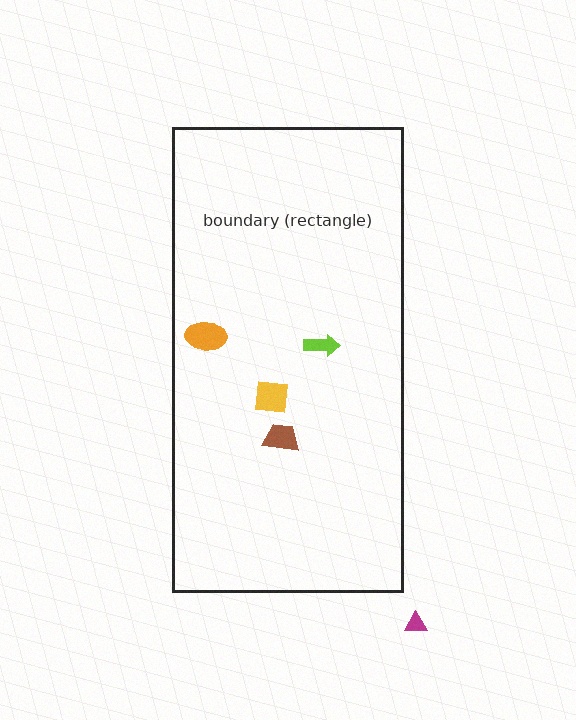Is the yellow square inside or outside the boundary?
Inside.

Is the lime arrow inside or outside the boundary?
Inside.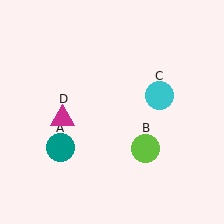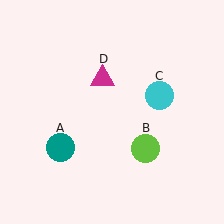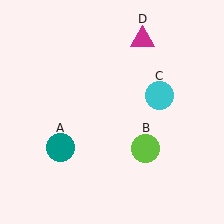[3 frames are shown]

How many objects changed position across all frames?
1 object changed position: magenta triangle (object D).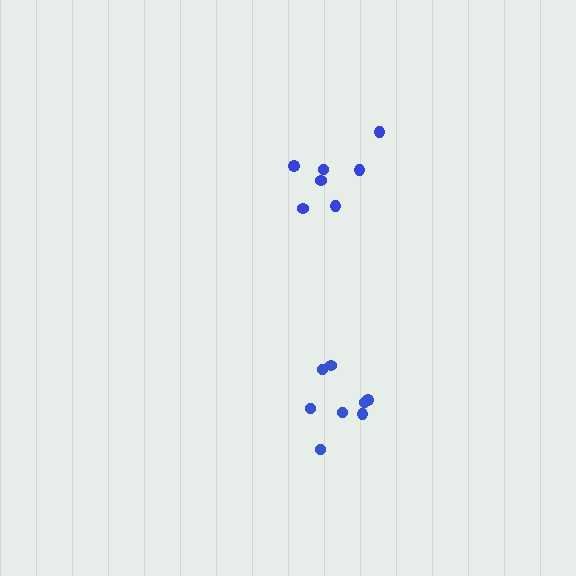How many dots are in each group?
Group 1: 8 dots, Group 2: 7 dots (15 total).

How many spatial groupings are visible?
There are 2 spatial groupings.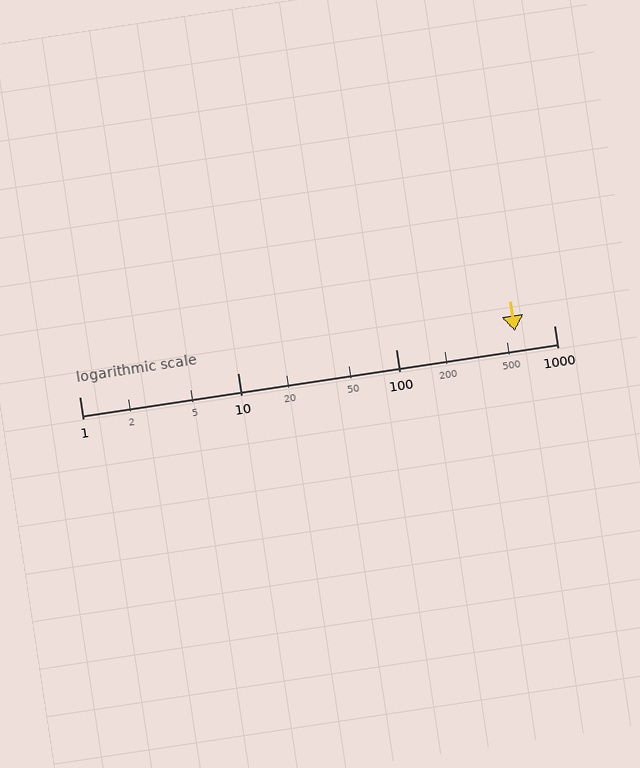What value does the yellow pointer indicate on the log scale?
The pointer indicates approximately 570.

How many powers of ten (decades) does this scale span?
The scale spans 3 decades, from 1 to 1000.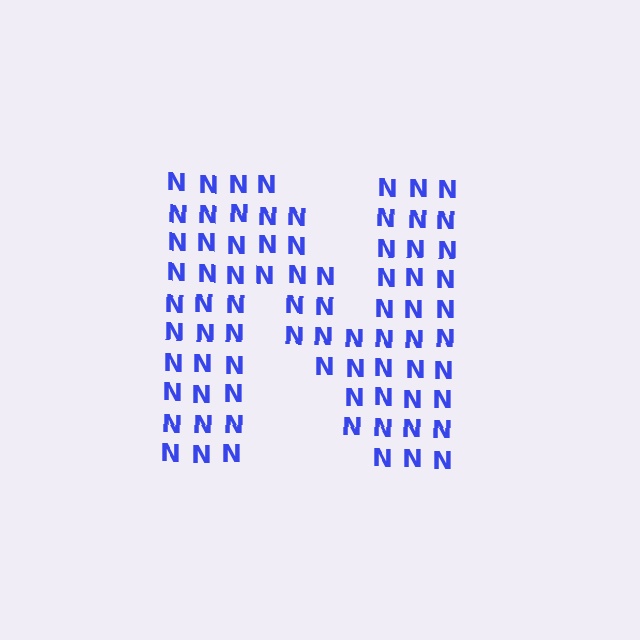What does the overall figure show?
The overall figure shows the letter N.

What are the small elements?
The small elements are letter N's.